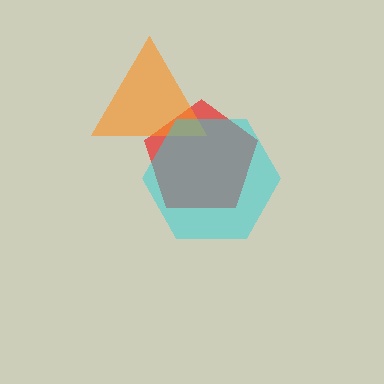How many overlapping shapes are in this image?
There are 3 overlapping shapes in the image.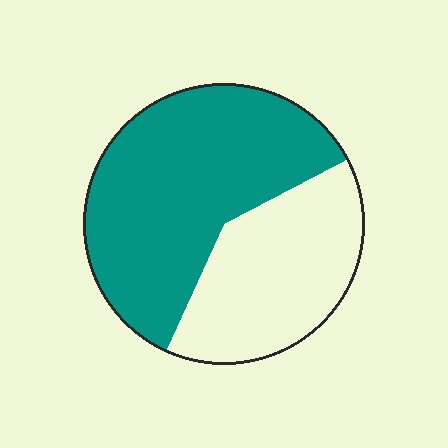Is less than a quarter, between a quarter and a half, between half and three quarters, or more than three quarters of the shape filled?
Between half and three quarters.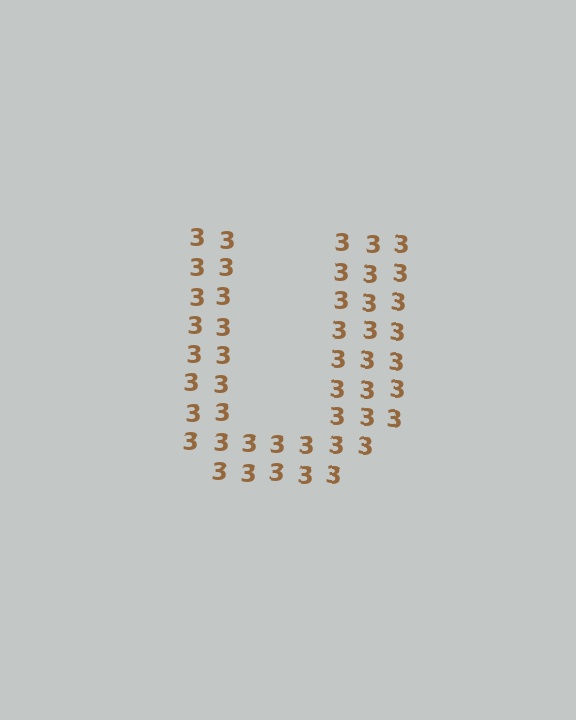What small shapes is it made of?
It is made of small digit 3's.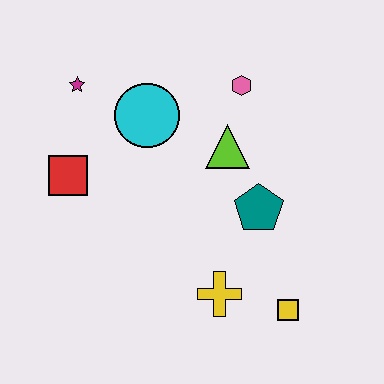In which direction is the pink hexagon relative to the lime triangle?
The pink hexagon is above the lime triangle.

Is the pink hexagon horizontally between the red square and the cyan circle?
No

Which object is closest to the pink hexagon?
The lime triangle is closest to the pink hexagon.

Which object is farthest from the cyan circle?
The yellow square is farthest from the cyan circle.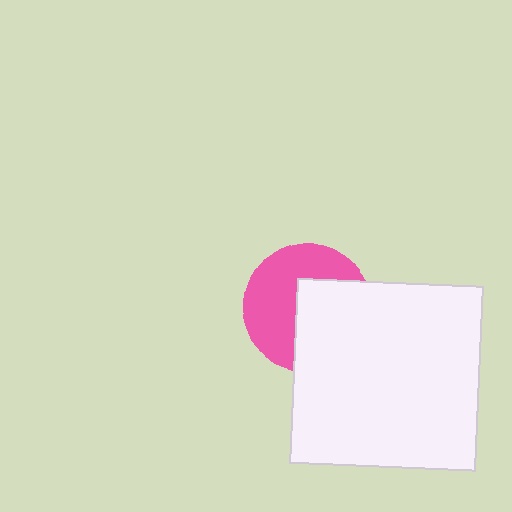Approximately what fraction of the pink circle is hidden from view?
Roughly 48% of the pink circle is hidden behind the white square.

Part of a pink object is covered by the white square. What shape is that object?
It is a circle.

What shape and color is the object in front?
The object in front is a white square.